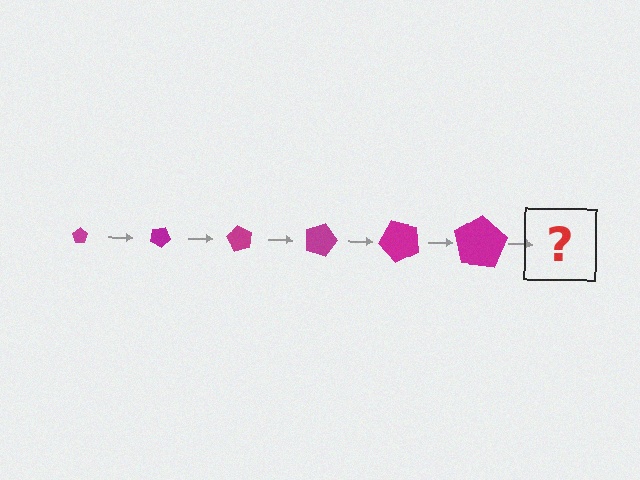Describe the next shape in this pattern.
It should be a pentagon, larger than the previous one and rotated 180 degrees from the start.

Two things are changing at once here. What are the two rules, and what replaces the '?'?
The two rules are that the pentagon grows larger each step and it rotates 30 degrees each step. The '?' should be a pentagon, larger than the previous one and rotated 180 degrees from the start.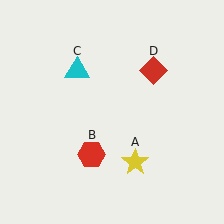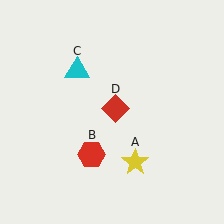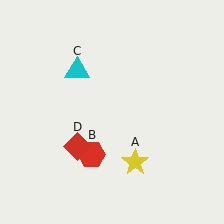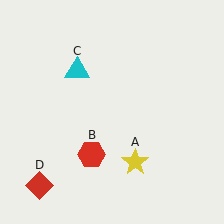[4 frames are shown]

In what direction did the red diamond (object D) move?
The red diamond (object D) moved down and to the left.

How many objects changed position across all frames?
1 object changed position: red diamond (object D).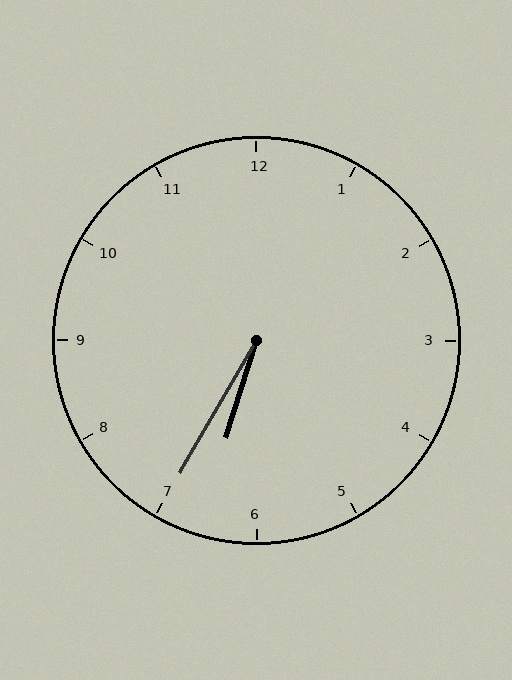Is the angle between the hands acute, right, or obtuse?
It is acute.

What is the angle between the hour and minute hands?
Approximately 12 degrees.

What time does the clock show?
6:35.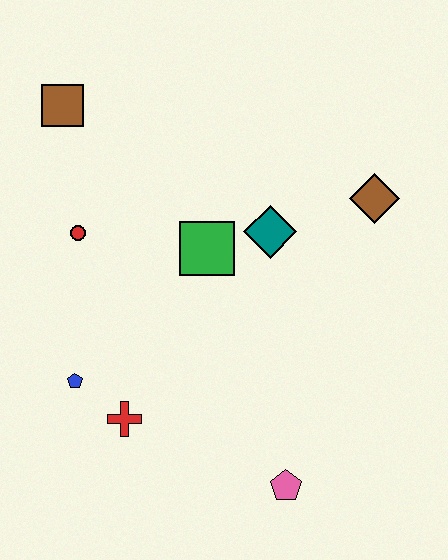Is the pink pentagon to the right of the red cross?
Yes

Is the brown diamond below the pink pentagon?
No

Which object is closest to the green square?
The teal diamond is closest to the green square.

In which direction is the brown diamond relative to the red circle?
The brown diamond is to the right of the red circle.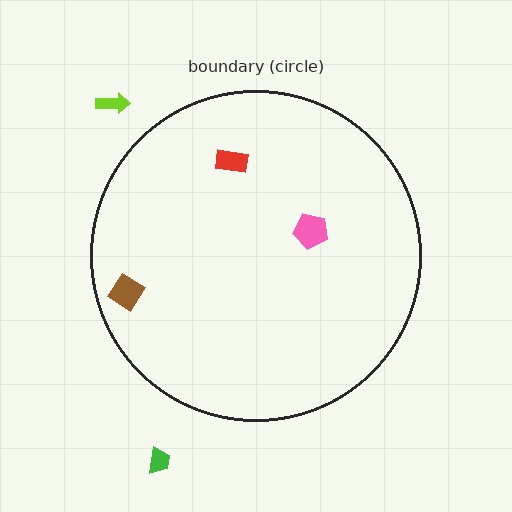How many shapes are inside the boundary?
3 inside, 2 outside.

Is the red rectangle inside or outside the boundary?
Inside.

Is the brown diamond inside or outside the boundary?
Inside.